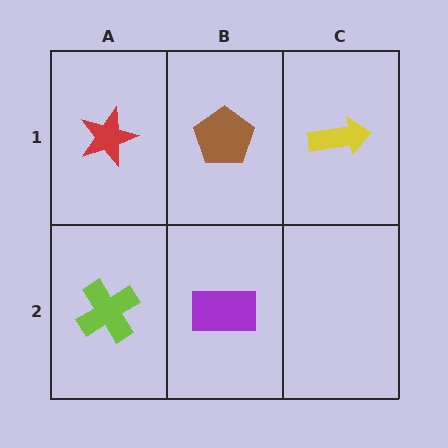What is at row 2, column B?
A purple rectangle.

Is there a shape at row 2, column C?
No, that cell is empty.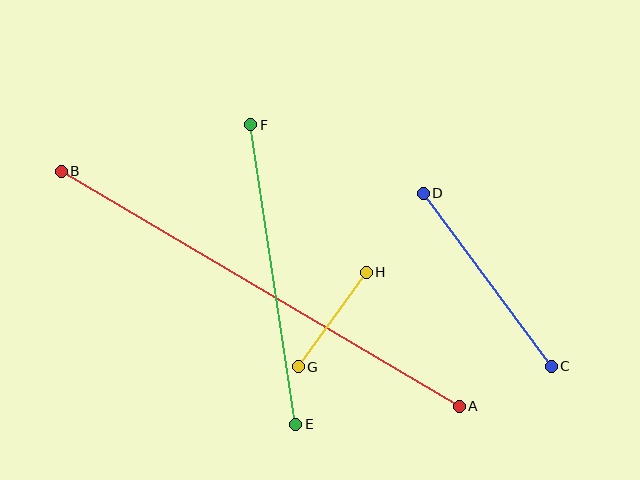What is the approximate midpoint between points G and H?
The midpoint is at approximately (332, 319) pixels.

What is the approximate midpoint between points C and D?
The midpoint is at approximately (487, 280) pixels.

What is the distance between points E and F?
The distance is approximately 303 pixels.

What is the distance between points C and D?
The distance is approximately 215 pixels.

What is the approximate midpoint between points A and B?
The midpoint is at approximately (260, 289) pixels.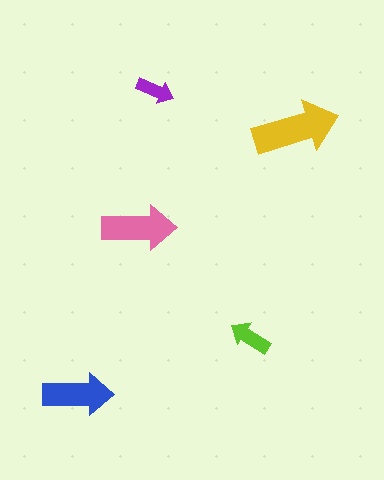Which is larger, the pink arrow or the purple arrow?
The pink one.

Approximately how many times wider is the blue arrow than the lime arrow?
About 1.5 times wider.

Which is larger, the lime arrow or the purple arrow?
The lime one.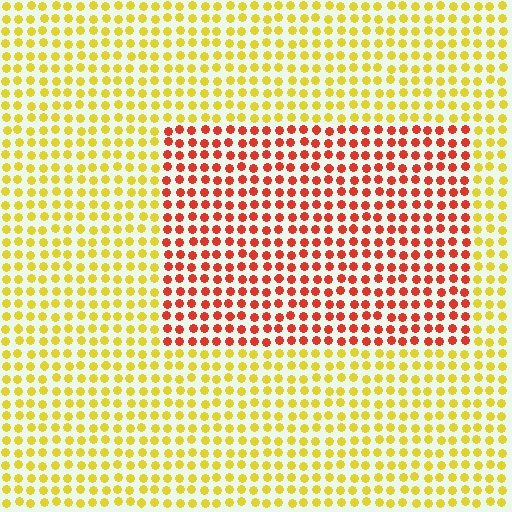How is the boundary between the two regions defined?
The boundary is defined purely by a slight shift in hue (about 52 degrees). Spacing, size, and orientation are identical on both sides.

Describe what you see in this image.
The image is filled with small yellow elements in a uniform arrangement. A rectangle-shaped region is visible where the elements are tinted to a slightly different hue, forming a subtle color boundary.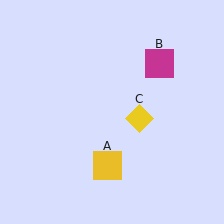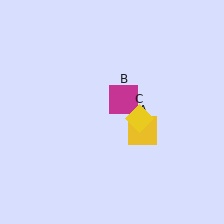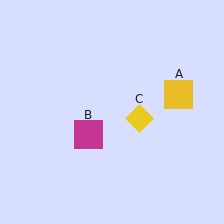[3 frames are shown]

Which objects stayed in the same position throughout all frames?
Yellow diamond (object C) remained stationary.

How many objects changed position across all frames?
2 objects changed position: yellow square (object A), magenta square (object B).